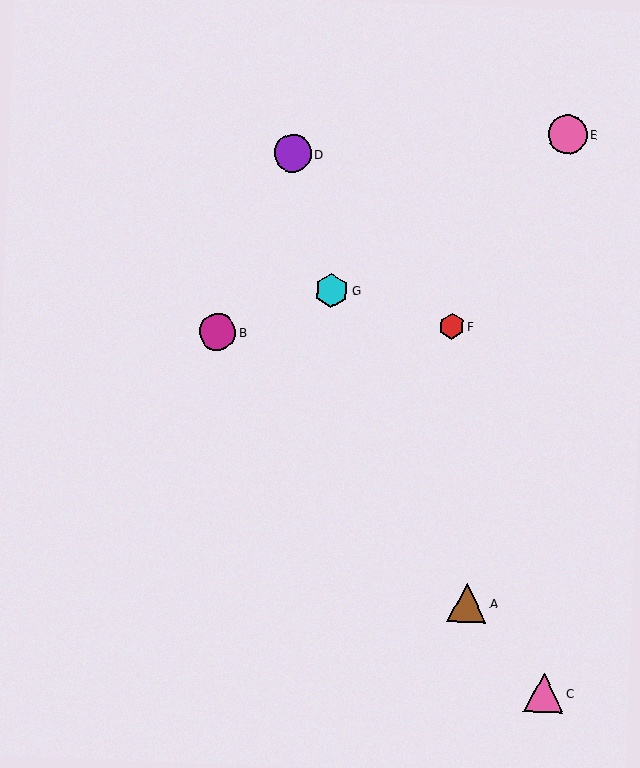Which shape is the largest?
The pink triangle (labeled C) is the largest.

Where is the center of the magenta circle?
The center of the magenta circle is at (217, 332).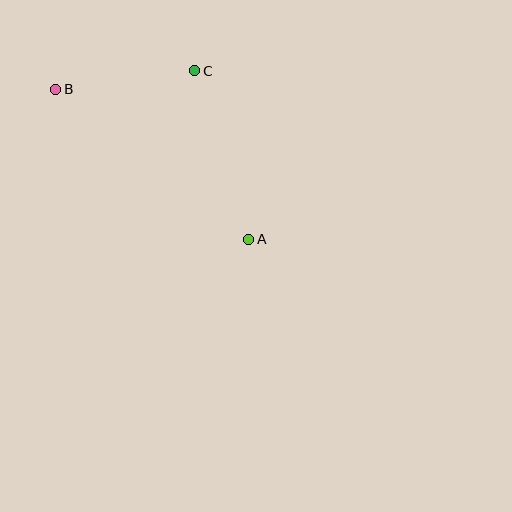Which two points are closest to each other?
Points B and C are closest to each other.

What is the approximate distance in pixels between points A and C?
The distance between A and C is approximately 177 pixels.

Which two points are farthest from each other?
Points A and B are farthest from each other.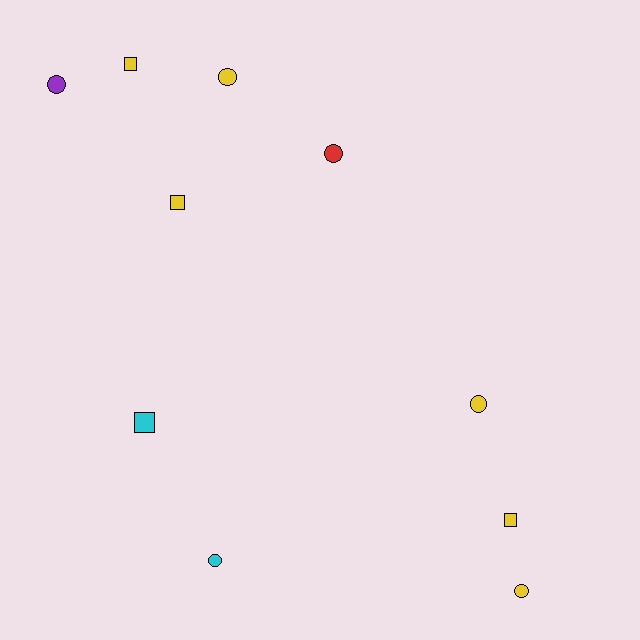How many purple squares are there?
There are no purple squares.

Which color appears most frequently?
Yellow, with 6 objects.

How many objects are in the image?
There are 10 objects.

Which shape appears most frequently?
Circle, with 6 objects.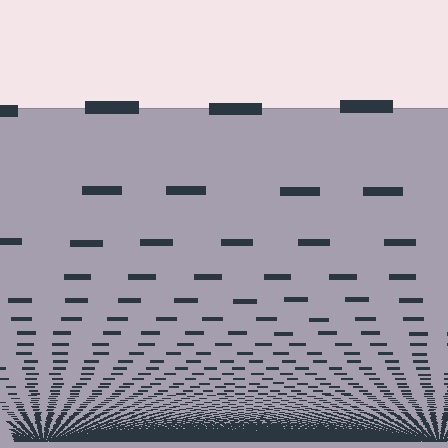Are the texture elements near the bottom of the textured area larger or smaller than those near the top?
Smaller. The gradient is inverted — elements near the bottom are smaller and denser.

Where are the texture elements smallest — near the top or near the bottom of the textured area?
Near the bottom.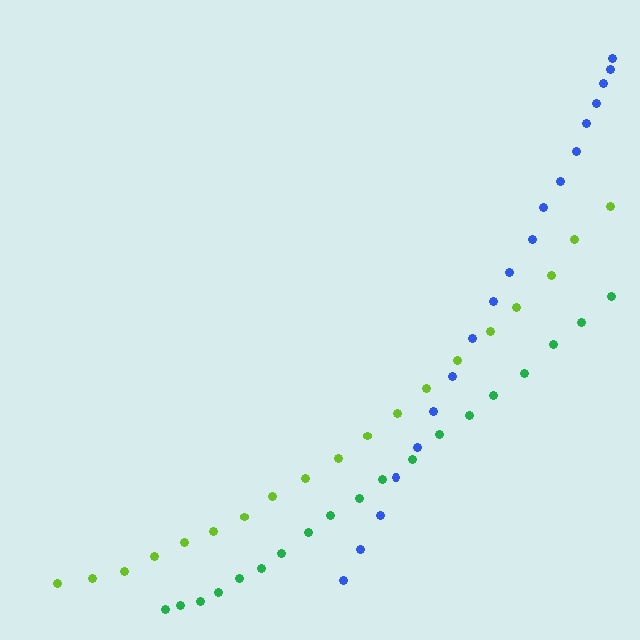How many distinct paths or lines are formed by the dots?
There are 3 distinct paths.